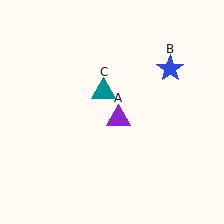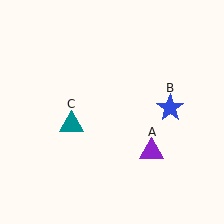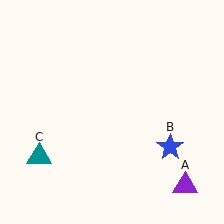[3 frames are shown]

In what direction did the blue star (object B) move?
The blue star (object B) moved down.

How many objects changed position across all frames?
3 objects changed position: purple triangle (object A), blue star (object B), teal triangle (object C).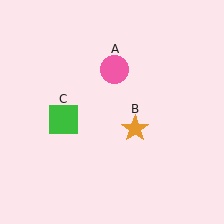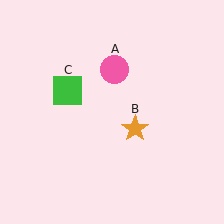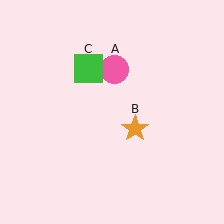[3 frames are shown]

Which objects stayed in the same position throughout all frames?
Pink circle (object A) and orange star (object B) remained stationary.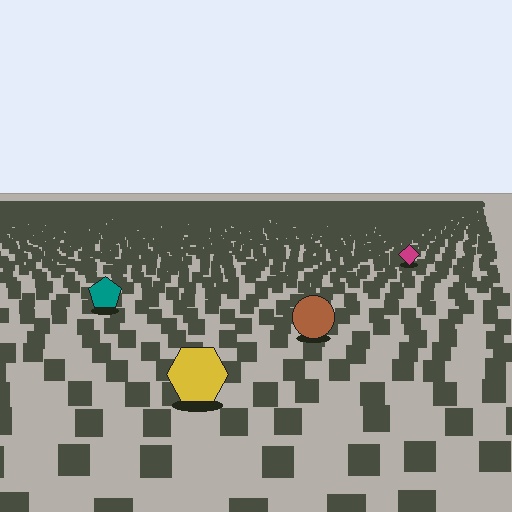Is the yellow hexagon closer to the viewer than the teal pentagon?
Yes. The yellow hexagon is closer — you can tell from the texture gradient: the ground texture is coarser near it.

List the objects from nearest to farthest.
From nearest to farthest: the yellow hexagon, the brown circle, the teal pentagon, the magenta diamond.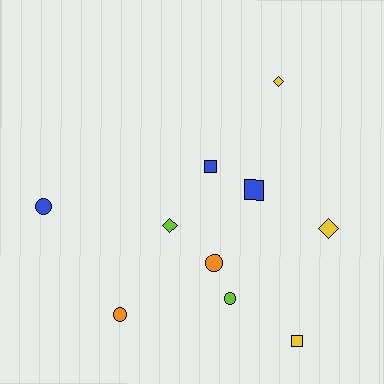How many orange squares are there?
There are no orange squares.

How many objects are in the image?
There are 10 objects.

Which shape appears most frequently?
Circle, with 4 objects.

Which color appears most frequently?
Yellow, with 3 objects.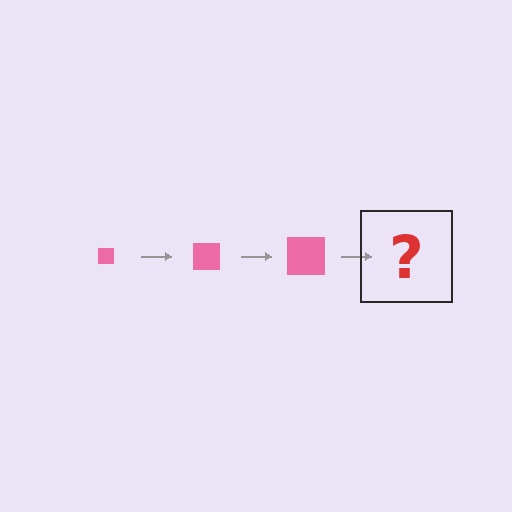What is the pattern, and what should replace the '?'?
The pattern is that the square gets progressively larger each step. The '?' should be a pink square, larger than the previous one.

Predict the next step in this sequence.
The next step is a pink square, larger than the previous one.